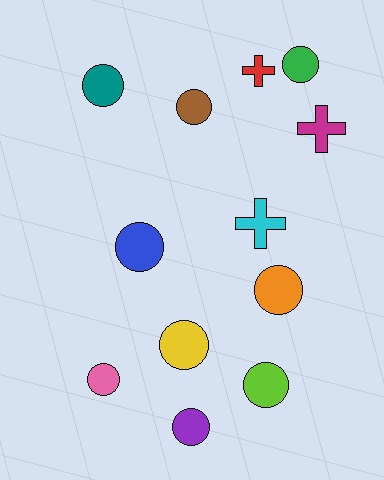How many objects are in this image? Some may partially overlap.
There are 12 objects.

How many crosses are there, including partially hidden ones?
There are 3 crosses.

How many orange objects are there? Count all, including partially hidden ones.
There is 1 orange object.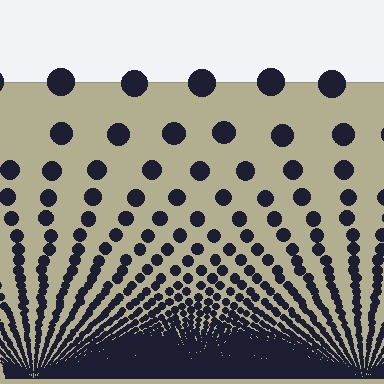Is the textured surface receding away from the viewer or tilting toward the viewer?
The surface appears to tilt toward the viewer. Texture elements get larger and sparser toward the top.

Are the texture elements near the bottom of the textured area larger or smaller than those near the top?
Smaller. The gradient is inverted — elements near the bottom are smaller and denser.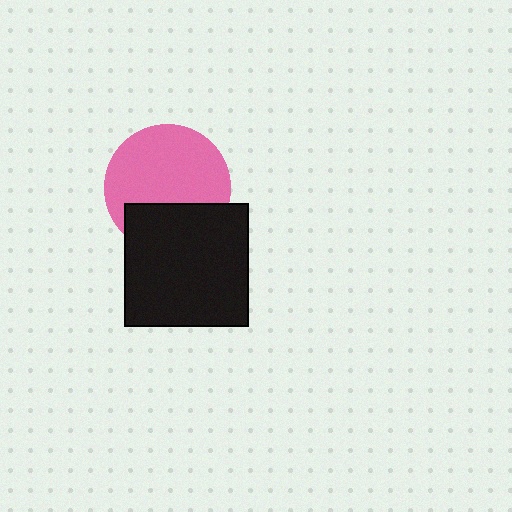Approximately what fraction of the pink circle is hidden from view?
Roughly 32% of the pink circle is hidden behind the black square.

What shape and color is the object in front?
The object in front is a black square.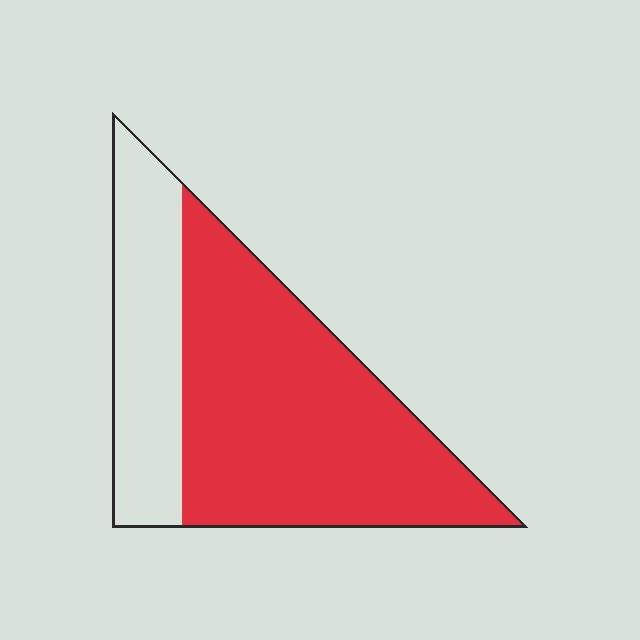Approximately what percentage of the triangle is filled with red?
Approximately 70%.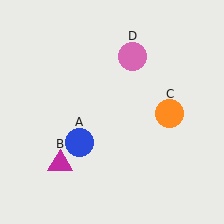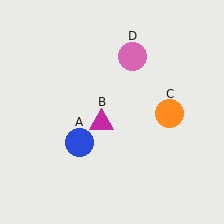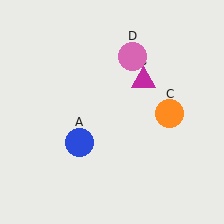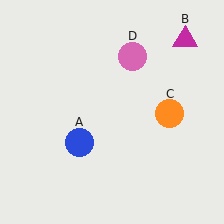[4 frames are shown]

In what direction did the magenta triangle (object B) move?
The magenta triangle (object B) moved up and to the right.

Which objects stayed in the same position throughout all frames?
Blue circle (object A) and orange circle (object C) and pink circle (object D) remained stationary.